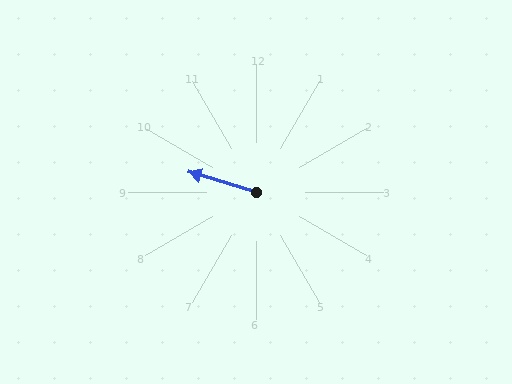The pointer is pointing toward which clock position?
Roughly 10 o'clock.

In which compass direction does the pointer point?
West.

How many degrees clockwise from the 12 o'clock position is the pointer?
Approximately 287 degrees.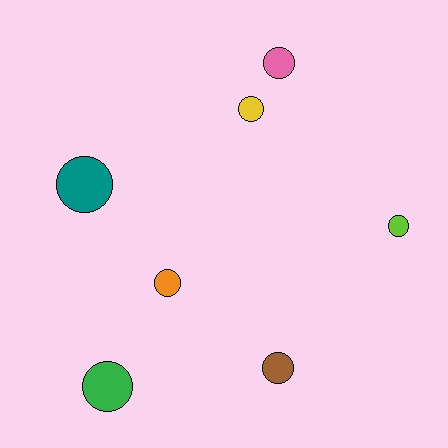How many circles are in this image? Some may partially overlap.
There are 7 circles.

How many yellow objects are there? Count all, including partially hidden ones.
There is 1 yellow object.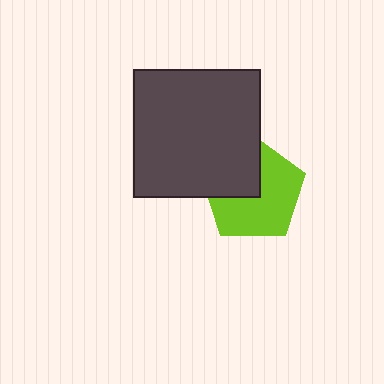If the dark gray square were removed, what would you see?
You would see the complete lime pentagon.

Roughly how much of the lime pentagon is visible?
About half of it is visible (roughly 63%).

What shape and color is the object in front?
The object in front is a dark gray square.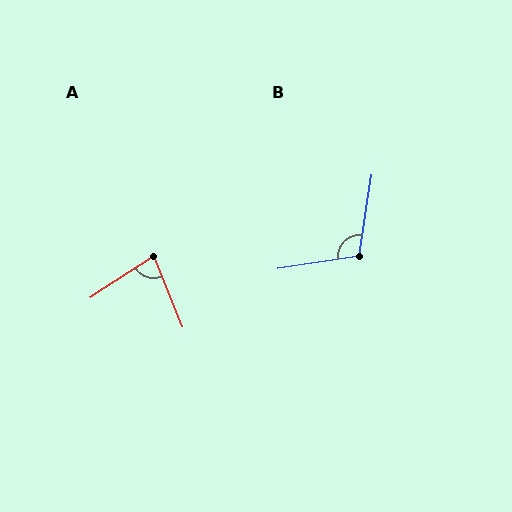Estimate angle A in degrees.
Approximately 79 degrees.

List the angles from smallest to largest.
A (79°), B (108°).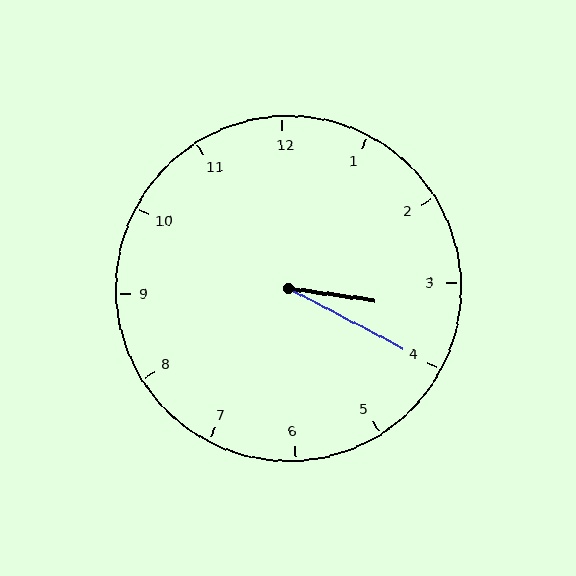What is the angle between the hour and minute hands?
Approximately 20 degrees.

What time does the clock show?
3:20.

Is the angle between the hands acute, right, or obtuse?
It is acute.